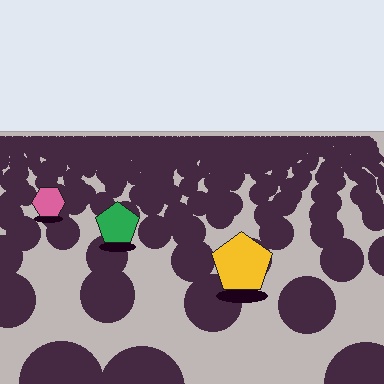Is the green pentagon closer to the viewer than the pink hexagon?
Yes. The green pentagon is closer — you can tell from the texture gradient: the ground texture is coarser near it.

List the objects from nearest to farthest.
From nearest to farthest: the yellow pentagon, the green pentagon, the pink hexagon.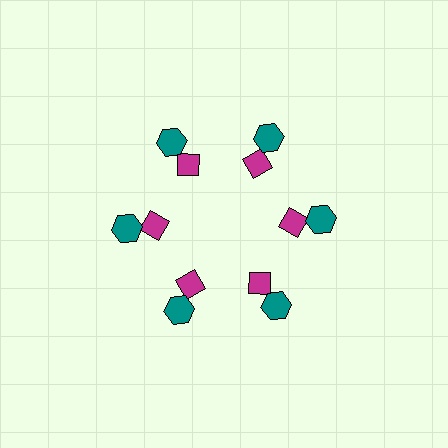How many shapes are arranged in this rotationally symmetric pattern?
There are 12 shapes, arranged in 6 groups of 2.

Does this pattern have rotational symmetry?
Yes, this pattern has 6-fold rotational symmetry. It looks the same after rotating 60 degrees around the center.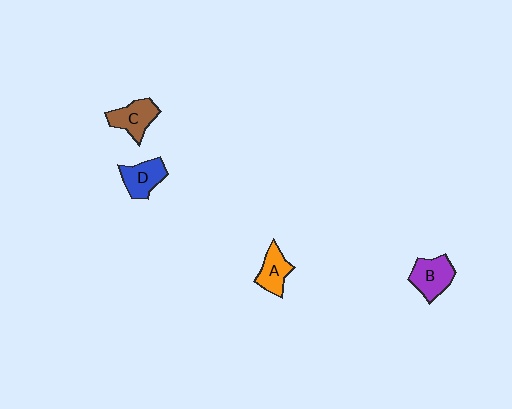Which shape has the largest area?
Shape B (purple).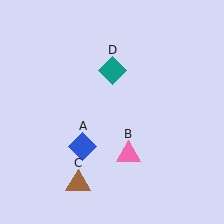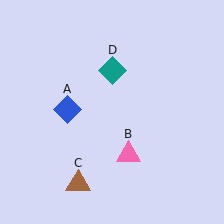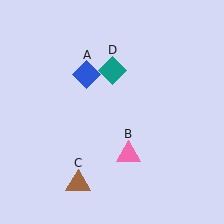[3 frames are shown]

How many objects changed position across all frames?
1 object changed position: blue diamond (object A).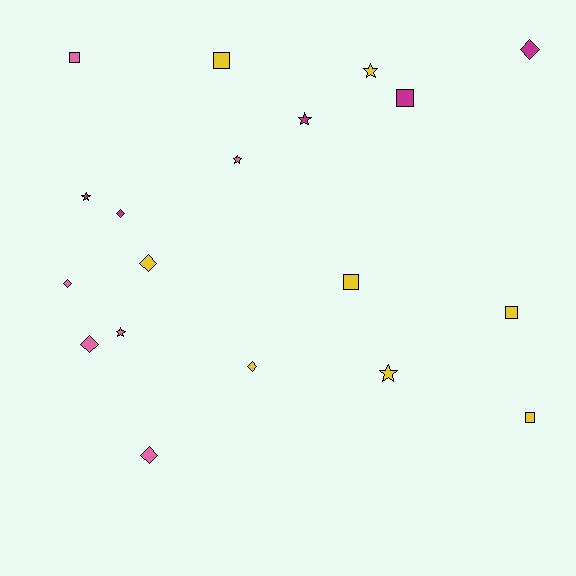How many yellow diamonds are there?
There are 2 yellow diamonds.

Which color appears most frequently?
Yellow, with 8 objects.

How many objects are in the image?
There are 19 objects.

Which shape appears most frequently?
Diamond, with 7 objects.